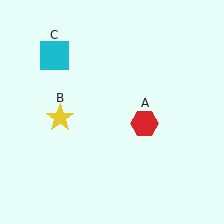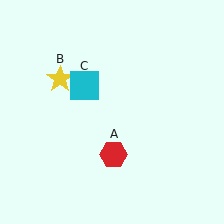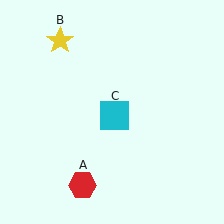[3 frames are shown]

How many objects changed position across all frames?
3 objects changed position: red hexagon (object A), yellow star (object B), cyan square (object C).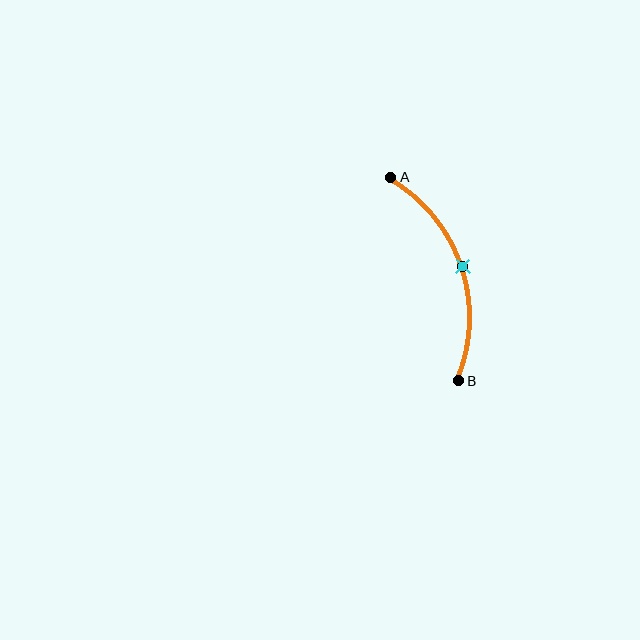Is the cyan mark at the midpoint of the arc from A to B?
Yes. The cyan mark lies on the arc at equal arc-length from both A and B — it is the arc midpoint.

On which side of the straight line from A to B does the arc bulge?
The arc bulges to the right of the straight line connecting A and B.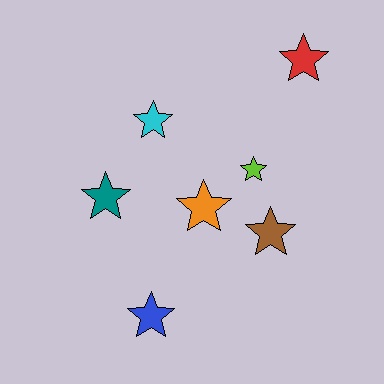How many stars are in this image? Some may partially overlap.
There are 7 stars.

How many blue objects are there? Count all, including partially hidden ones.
There is 1 blue object.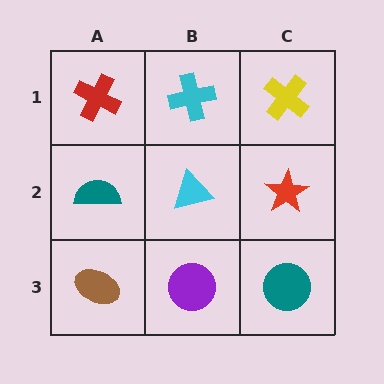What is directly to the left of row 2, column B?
A teal semicircle.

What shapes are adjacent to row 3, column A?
A teal semicircle (row 2, column A), a purple circle (row 3, column B).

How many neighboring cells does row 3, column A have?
2.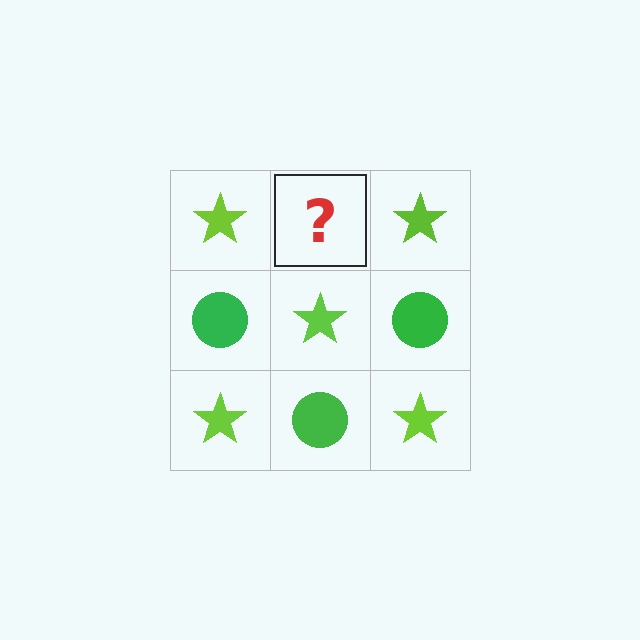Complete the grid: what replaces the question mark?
The question mark should be replaced with a green circle.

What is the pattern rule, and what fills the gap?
The rule is that it alternates lime star and green circle in a checkerboard pattern. The gap should be filled with a green circle.